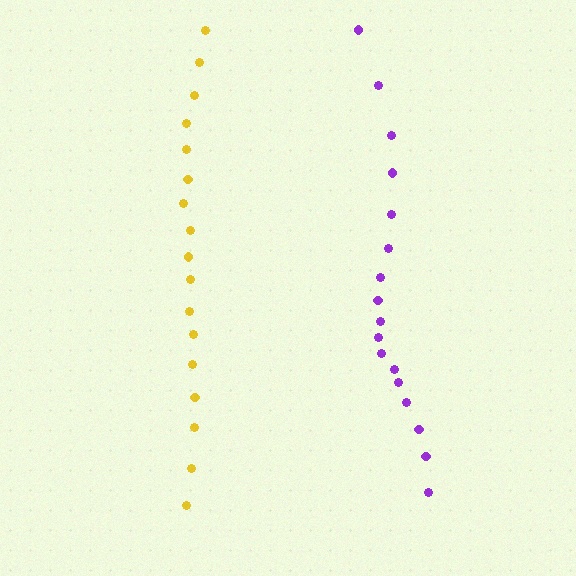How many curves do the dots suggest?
There are 2 distinct paths.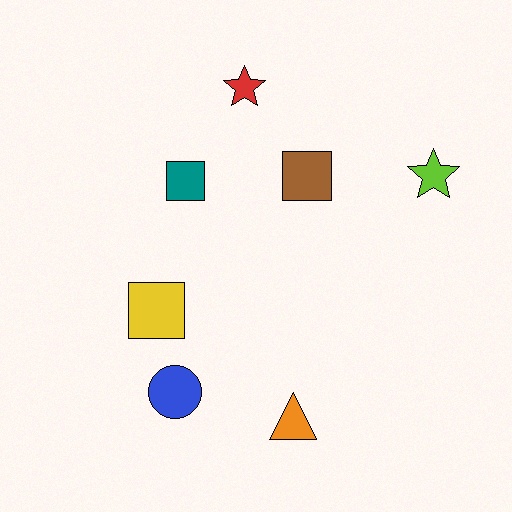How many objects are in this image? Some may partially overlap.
There are 7 objects.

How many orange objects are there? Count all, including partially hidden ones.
There is 1 orange object.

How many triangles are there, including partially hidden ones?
There is 1 triangle.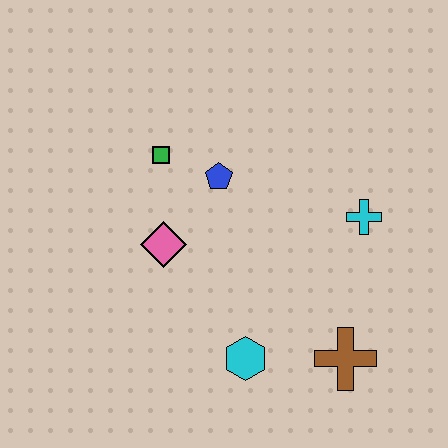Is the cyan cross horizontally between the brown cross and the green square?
No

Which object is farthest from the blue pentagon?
The brown cross is farthest from the blue pentagon.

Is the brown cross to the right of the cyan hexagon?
Yes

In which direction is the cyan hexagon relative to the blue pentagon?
The cyan hexagon is below the blue pentagon.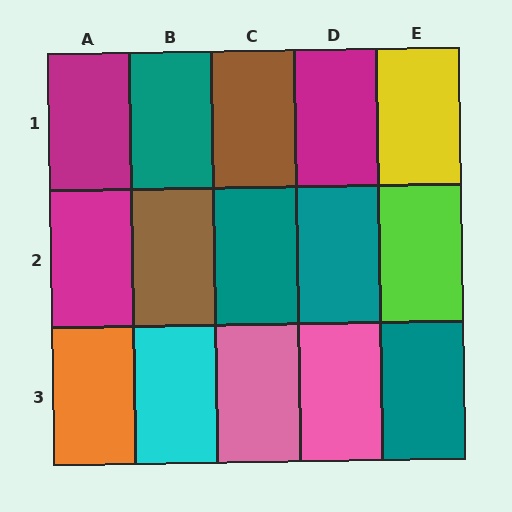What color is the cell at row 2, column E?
Lime.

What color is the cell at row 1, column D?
Magenta.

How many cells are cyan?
1 cell is cyan.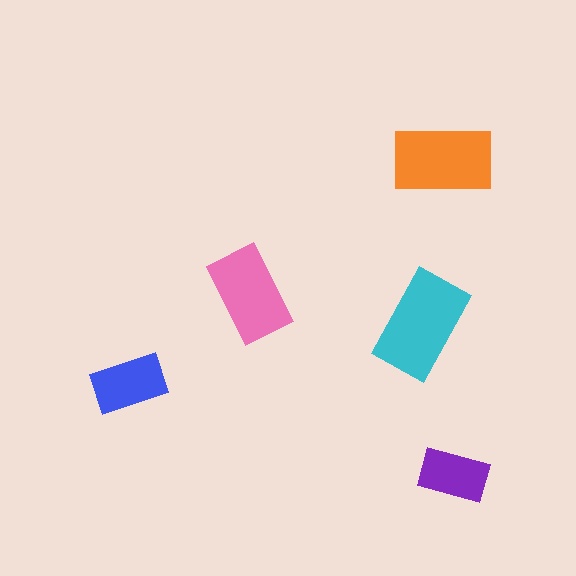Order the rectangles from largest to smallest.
the cyan one, the orange one, the pink one, the blue one, the purple one.